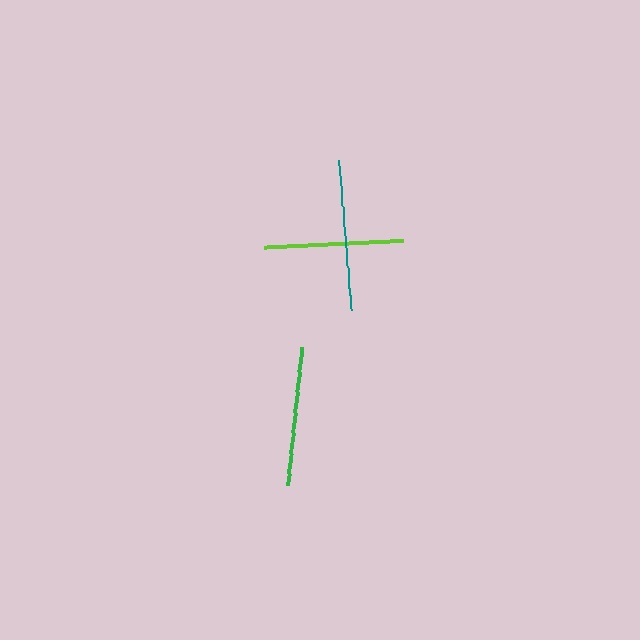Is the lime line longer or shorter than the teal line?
The teal line is longer than the lime line.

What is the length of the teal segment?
The teal segment is approximately 151 pixels long.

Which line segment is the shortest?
The green line is the shortest at approximately 138 pixels.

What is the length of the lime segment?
The lime segment is approximately 140 pixels long.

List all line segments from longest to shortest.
From longest to shortest: teal, lime, green.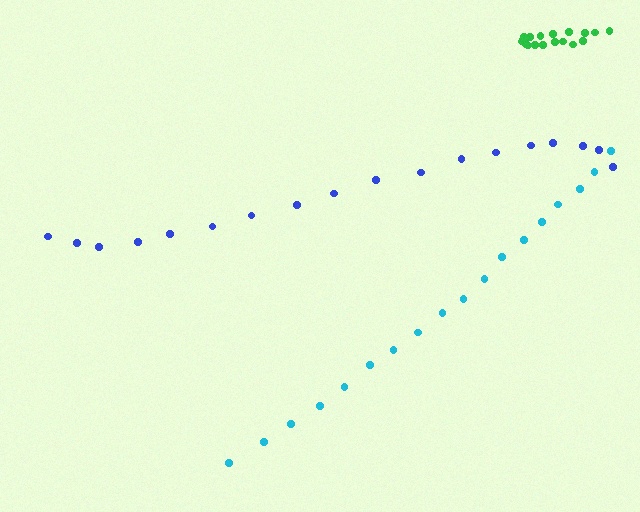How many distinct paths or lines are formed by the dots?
There are 3 distinct paths.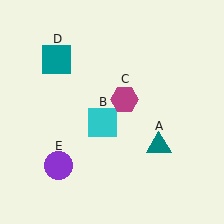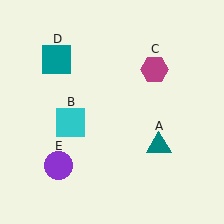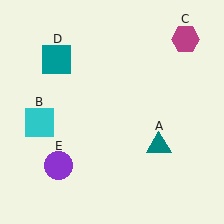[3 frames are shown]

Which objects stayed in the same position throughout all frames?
Teal triangle (object A) and teal square (object D) and purple circle (object E) remained stationary.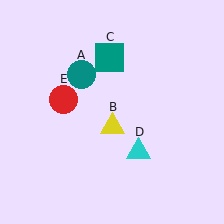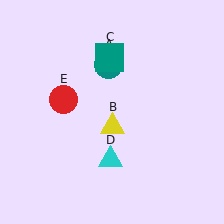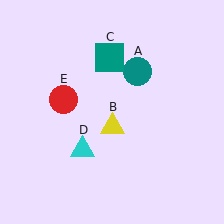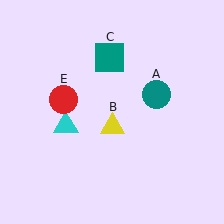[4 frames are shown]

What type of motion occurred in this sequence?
The teal circle (object A), cyan triangle (object D) rotated clockwise around the center of the scene.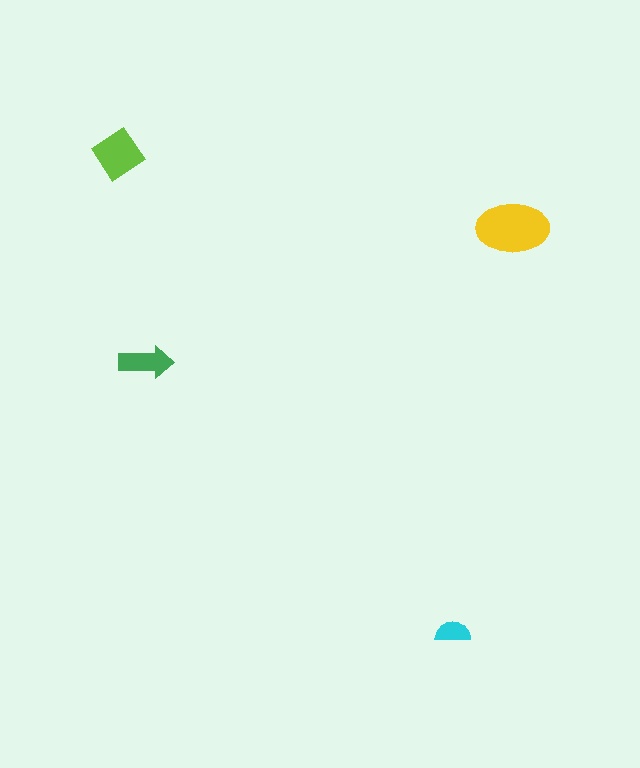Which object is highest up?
The lime diamond is topmost.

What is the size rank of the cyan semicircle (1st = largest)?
4th.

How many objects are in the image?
There are 4 objects in the image.